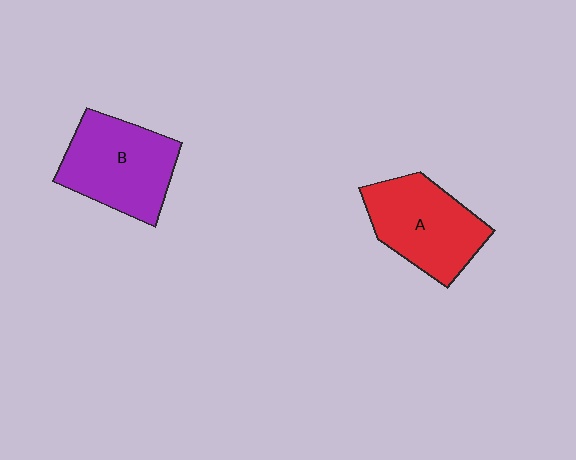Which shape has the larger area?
Shape B (purple).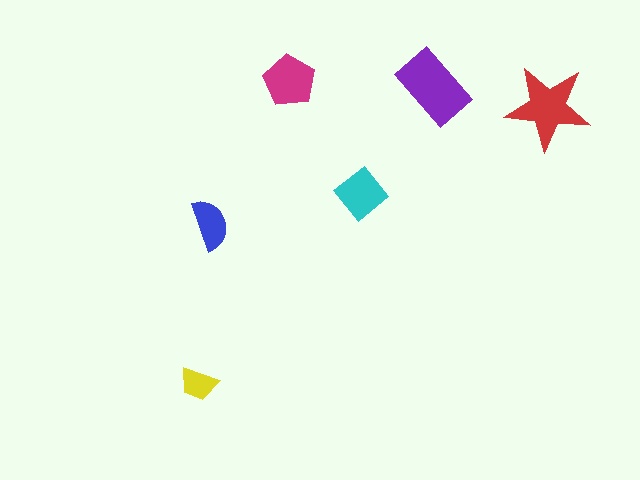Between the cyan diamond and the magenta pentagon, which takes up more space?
The magenta pentagon.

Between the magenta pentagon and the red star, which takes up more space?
The red star.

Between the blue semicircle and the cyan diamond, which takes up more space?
The cyan diamond.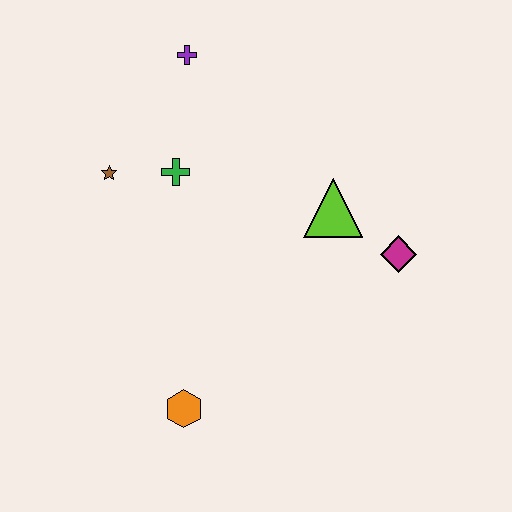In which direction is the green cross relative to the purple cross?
The green cross is below the purple cross.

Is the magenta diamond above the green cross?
No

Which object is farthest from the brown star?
The magenta diamond is farthest from the brown star.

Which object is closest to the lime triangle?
The magenta diamond is closest to the lime triangle.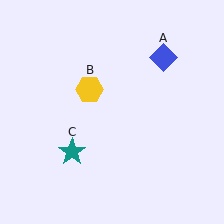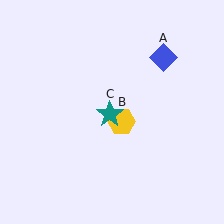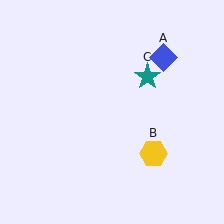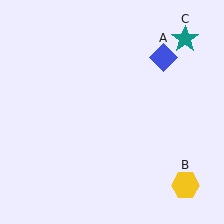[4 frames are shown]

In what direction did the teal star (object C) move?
The teal star (object C) moved up and to the right.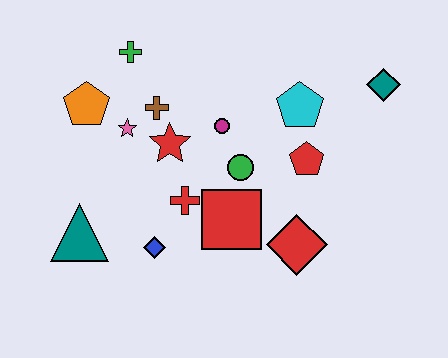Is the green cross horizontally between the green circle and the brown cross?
No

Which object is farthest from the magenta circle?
The teal triangle is farthest from the magenta circle.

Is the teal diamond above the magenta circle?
Yes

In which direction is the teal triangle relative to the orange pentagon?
The teal triangle is below the orange pentagon.